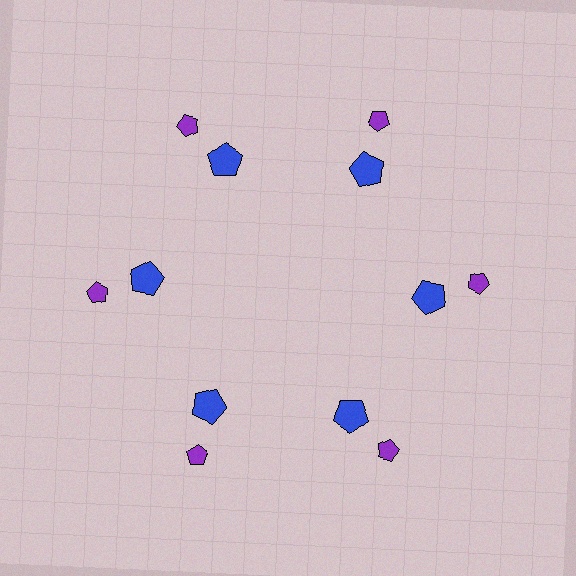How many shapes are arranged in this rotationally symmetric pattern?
There are 12 shapes, arranged in 6 groups of 2.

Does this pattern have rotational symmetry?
Yes, this pattern has 6-fold rotational symmetry. It looks the same after rotating 60 degrees around the center.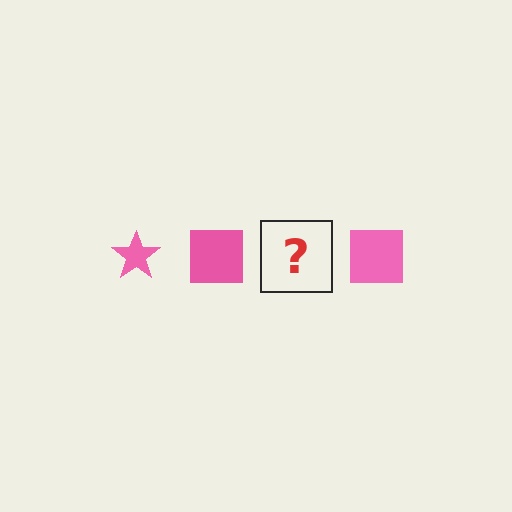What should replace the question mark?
The question mark should be replaced with a pink star.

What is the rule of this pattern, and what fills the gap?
The rule is that the pattern cycles through star, square shapes in pink. The gap should be filled with a pink star.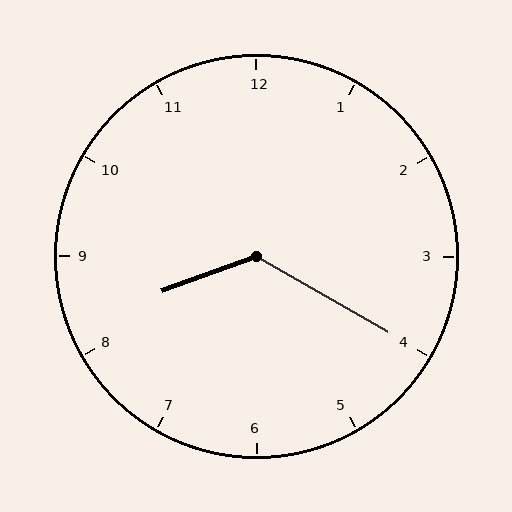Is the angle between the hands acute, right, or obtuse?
It is obtuse.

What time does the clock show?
8:20.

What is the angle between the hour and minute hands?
Approximately 130 degrees.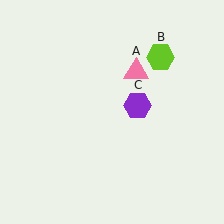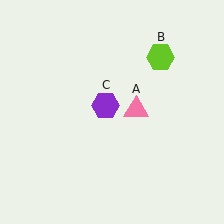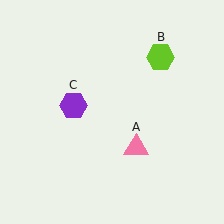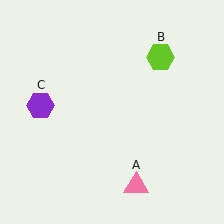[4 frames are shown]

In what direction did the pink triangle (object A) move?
The pink triangle (object A) moved down.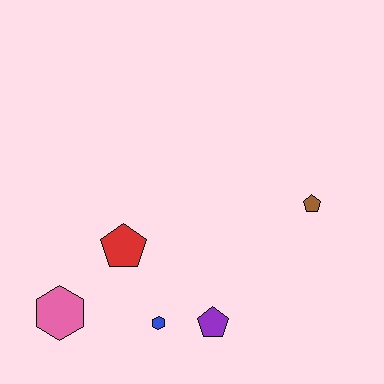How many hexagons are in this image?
There are 2 hexagons.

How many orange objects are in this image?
There are no orange objects.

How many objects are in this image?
There are 5 objects.